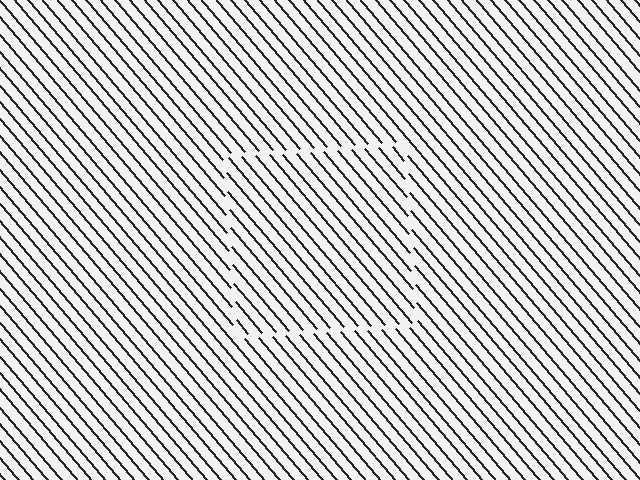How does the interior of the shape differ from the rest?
The interior of the shape contains the same grating, shifted by half a period — the contour is defined by the phase discontinuity where line-ends from the inner and outer gratings abut.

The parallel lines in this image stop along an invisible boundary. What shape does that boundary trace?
An illusory square. The interior of the shape contains the same grating, shifted by half a period — the contour is defined by the phase discontinuity where line-ends from the inner and outer gratings abut.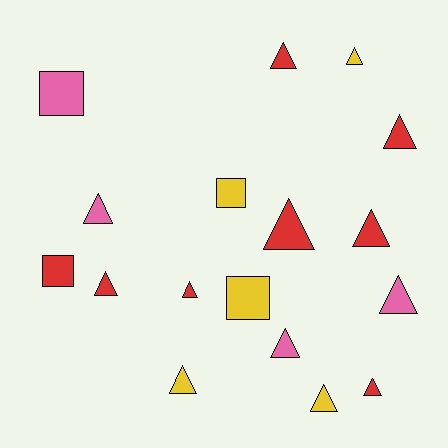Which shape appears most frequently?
Triangle, with 13 objects.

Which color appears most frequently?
Red, with 8 objects.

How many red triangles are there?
There are 7 red triangles.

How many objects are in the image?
There are 17 objects.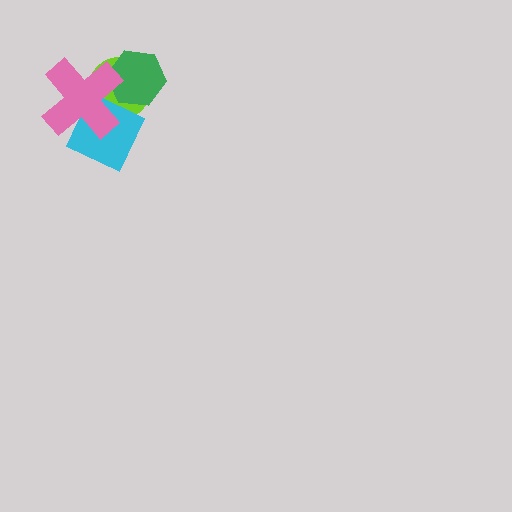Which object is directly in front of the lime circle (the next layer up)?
The cyan diamond is directly in front of the lime circle.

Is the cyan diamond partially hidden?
Yes, it is partially covered by another shape.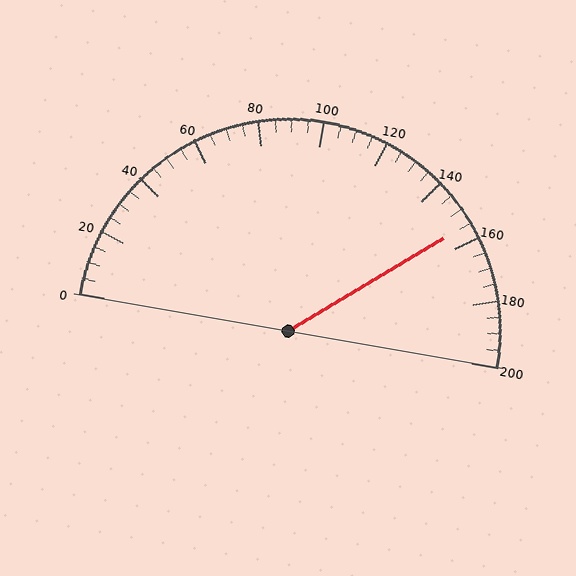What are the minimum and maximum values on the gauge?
The gauge ranges from 0 to 200.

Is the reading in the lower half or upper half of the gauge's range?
The reading is in the upper half of the range (0 to 200).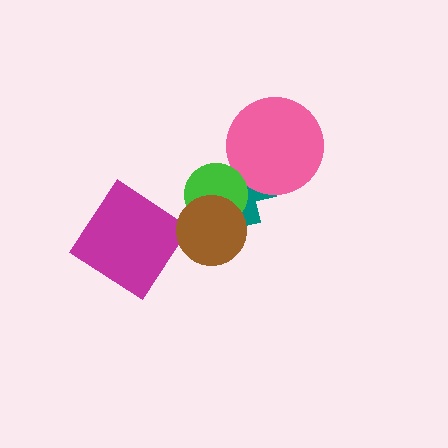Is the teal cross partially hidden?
Yes, it is partially covered by another shape.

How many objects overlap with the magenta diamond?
0 objects overlap with the magenta diamond.